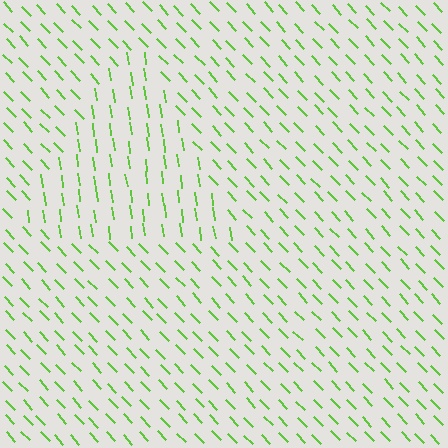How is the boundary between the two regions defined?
The boundary is defined purely by a change in line orientation (approximately 36 degrees difference). All lines are the same color and thickness.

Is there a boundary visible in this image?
Yes, there is a texture boundary formed by a change in line orientation.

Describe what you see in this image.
The image is filled with small lime line segments. A triangle region in the image has lines oriented differently from the surrounding lines, creating a visible texture boundary.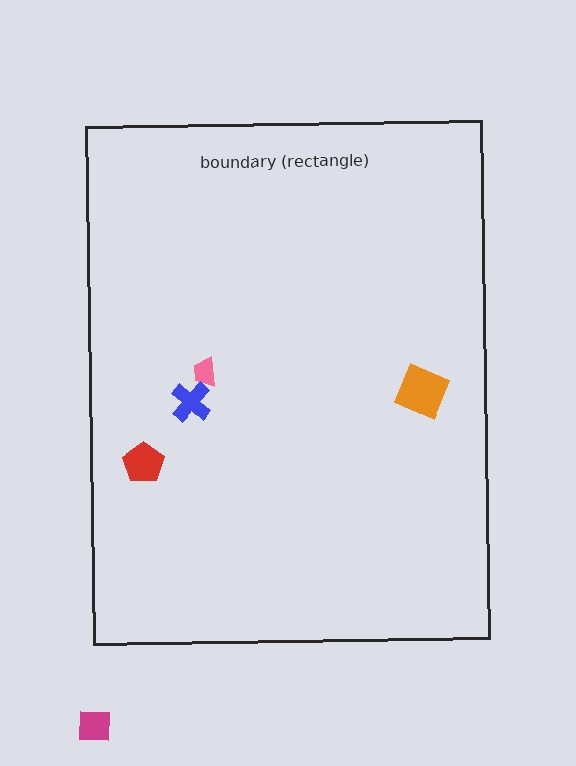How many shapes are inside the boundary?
4 inside, 1 outside.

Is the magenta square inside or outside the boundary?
Outside.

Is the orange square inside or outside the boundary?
Inside.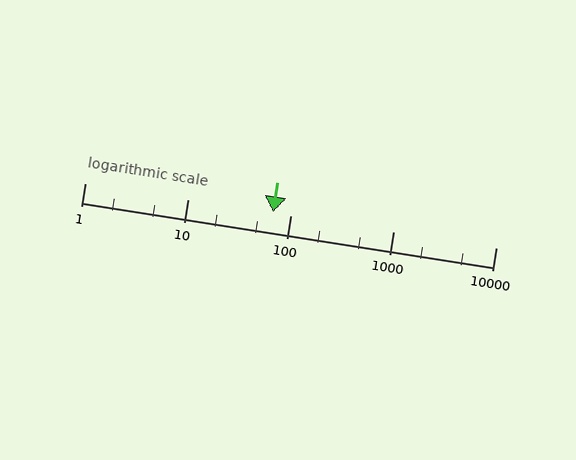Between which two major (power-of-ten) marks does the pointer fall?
The pointer is between 10 and 100.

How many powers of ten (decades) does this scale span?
The scale spans 4 decades, from 1 to 10000.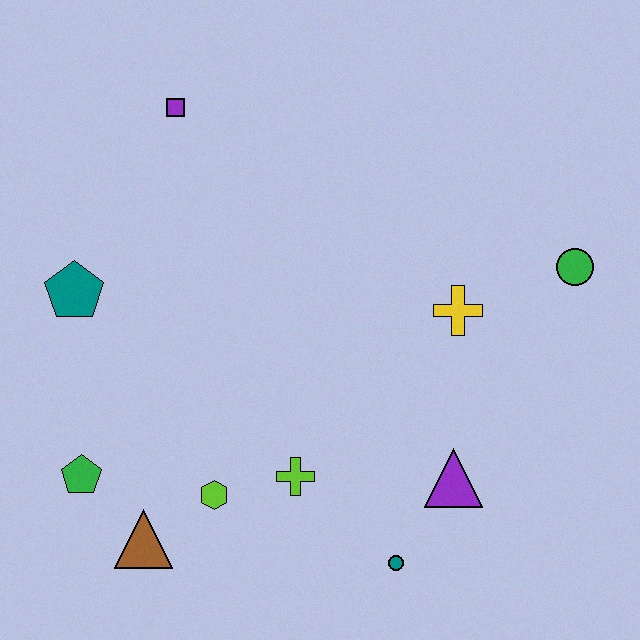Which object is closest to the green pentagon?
The brown triangle is closest to the green pentagon.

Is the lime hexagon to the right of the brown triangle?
Yes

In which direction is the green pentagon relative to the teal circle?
The green pentagon is to the left of the teal circle.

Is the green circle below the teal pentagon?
No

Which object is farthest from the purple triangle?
The purple square is farthest from the purple triangle.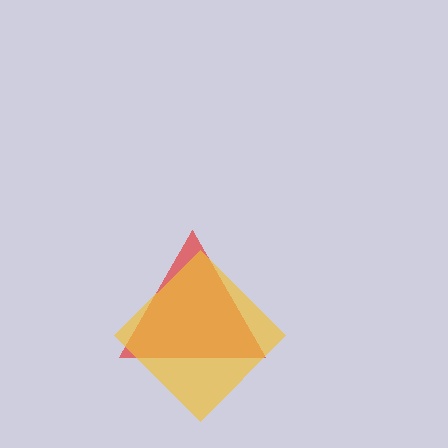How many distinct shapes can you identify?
There are 2 distinct shapes: a red triangle, a yellow diamond.